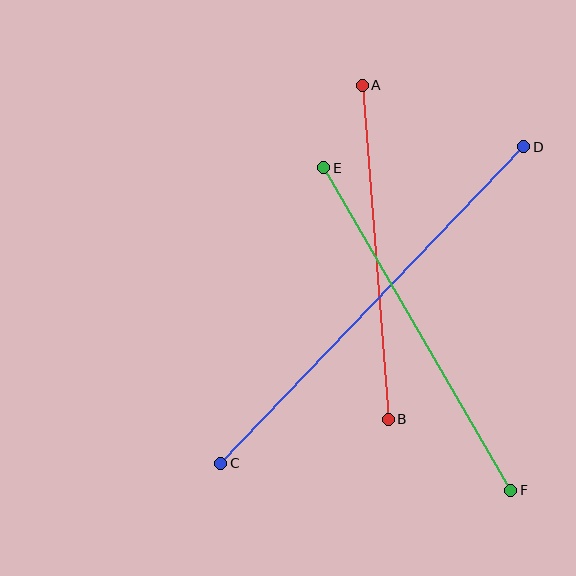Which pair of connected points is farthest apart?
Points C and D are farthest apart.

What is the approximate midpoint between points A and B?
The midpoint is at approximately (375, 252) pixels.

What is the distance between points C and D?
The distance is approximately 438 pixels.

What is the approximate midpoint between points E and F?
The midpoint is at approximately (417, 329) pixels.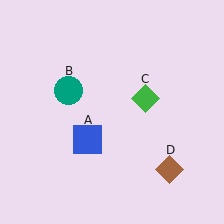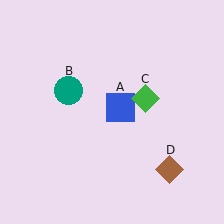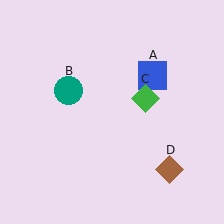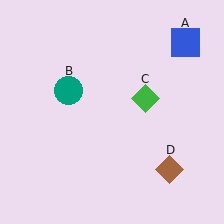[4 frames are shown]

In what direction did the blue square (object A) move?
The blue square (object A) moved up and to the right.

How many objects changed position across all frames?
1 object changed position: blue square (object A).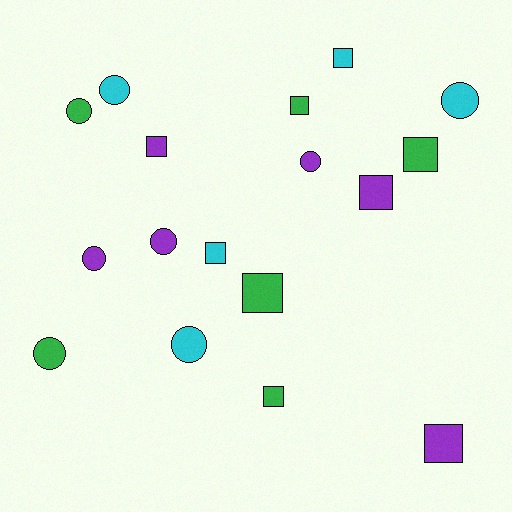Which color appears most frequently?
Purple, with 6 objects.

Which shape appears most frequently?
Square, with 9 objects.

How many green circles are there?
There are 2 green circles.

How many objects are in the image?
There are 17 objects.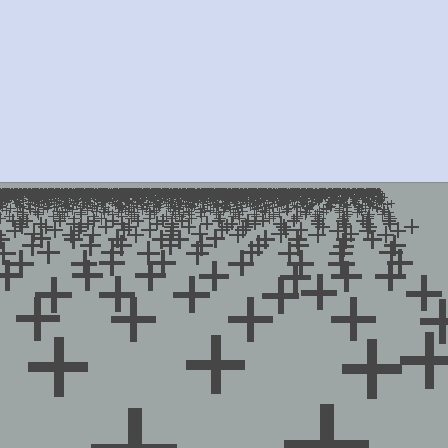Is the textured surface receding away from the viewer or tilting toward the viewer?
The surface is receding away from the viewer. Texture elements get smaller and denser toward the top.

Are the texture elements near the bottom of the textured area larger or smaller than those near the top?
Larger. Near the bottom, elements are closer to the viewer and appear at a bigger on-screen size.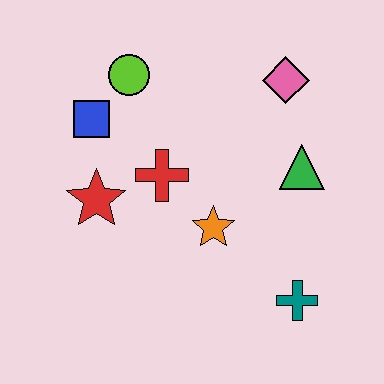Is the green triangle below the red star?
No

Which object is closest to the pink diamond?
The green triangle is closest to the pink diamond.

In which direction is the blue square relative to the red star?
The blue square is above the red star.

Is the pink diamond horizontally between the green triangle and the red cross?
Yes